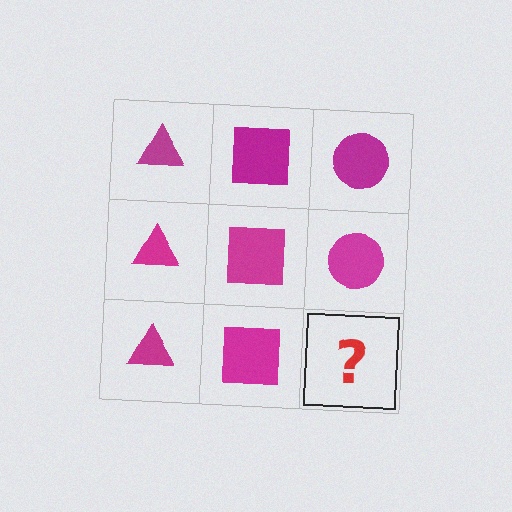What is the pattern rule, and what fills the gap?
The rule is that each column has a consistent shape. The gap should be filled with a magenta circle.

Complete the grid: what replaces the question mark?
The question mark should be replaced with a magenta circle.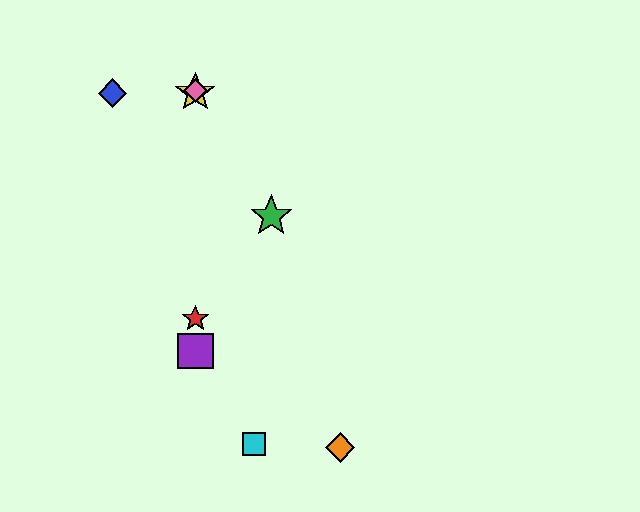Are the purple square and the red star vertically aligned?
Yes, both are at x≈195.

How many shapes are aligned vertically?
4 shapes (the red star, the yellow star, the purple square, the pink diamond) are aligned vertically.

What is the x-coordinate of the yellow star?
The yellow star is at x≈195.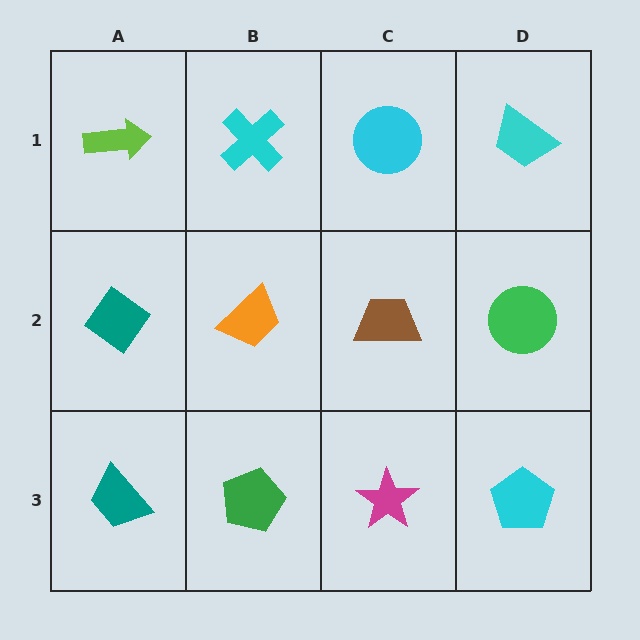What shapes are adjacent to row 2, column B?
A cyan cross (row 1, column B), a green pentagon (row 3, column B), a teal diamond (row 2, column A), a brown trapezoid (row 2, column C).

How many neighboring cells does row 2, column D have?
3.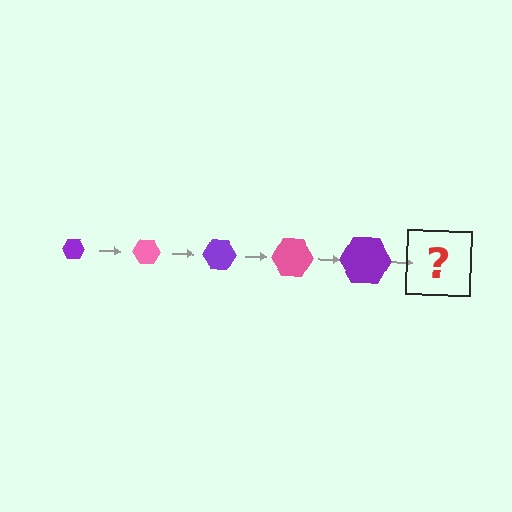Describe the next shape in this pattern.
It should be a pink hexagon, larger than the previous one.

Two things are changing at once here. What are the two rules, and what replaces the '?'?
The two rules are that the hexagon grows larger each step and the color cycles through purple and pink. The '?' should be a pink hexagon, larger than the previous one.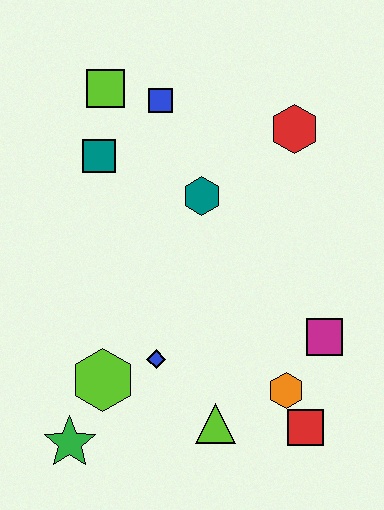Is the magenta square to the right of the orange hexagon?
Yes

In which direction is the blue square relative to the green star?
The blue square is above the green star.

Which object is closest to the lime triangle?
The orange hexagon is closest to the lime triangle.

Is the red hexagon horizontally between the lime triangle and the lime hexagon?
No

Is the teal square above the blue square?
No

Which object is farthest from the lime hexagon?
The red hexagon is farthest from the lime hexagon.